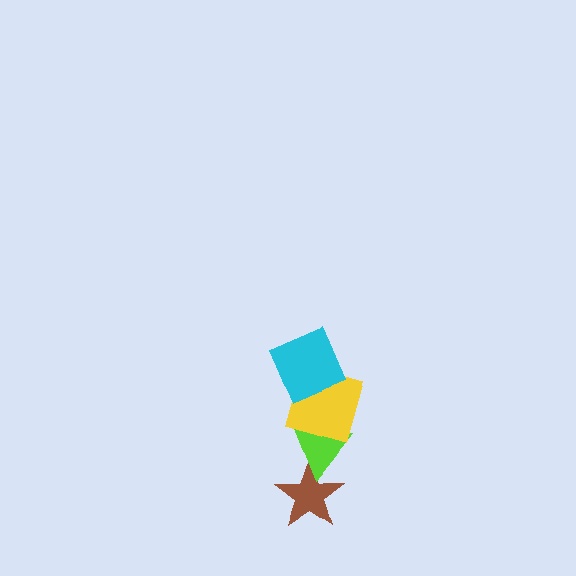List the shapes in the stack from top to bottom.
From top to bottom: the cyan square, the yellow square, the lime triangle, the brown star.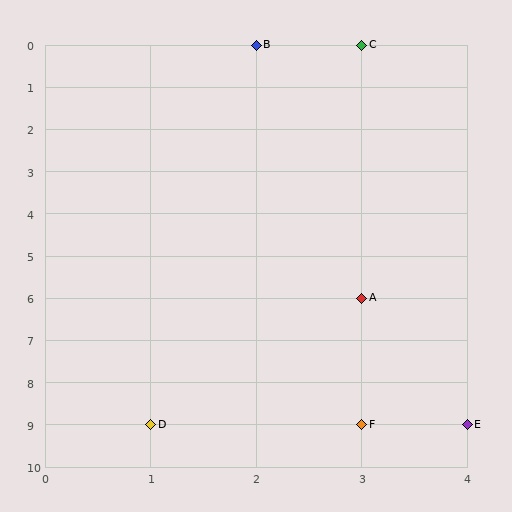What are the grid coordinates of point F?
Point F is at grid coordinates (3, 9).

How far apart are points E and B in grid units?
Points E and B are 2 columns and 9 rows apart (about 9.2 grid units diagonally).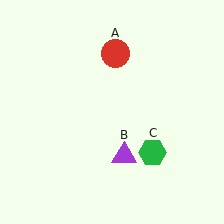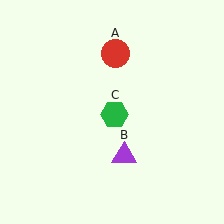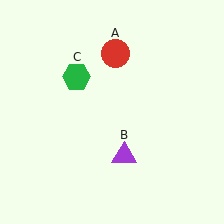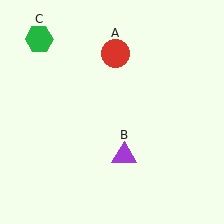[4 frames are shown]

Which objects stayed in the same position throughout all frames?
Red circle (object A) and purple triangle (object B) remained stationary.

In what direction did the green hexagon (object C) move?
The green hexagon (object C) moved up and to the left.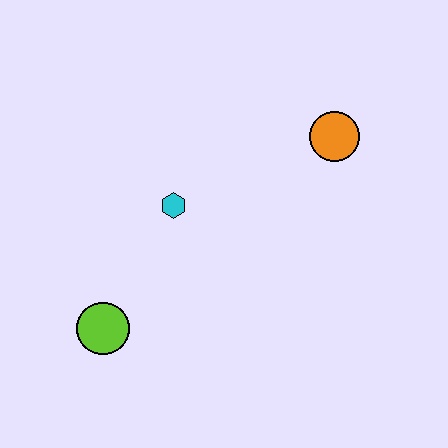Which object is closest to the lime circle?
The cyan hexagon is closest to the lime circle.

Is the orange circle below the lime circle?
No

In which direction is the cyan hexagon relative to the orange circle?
The cyan hexagon is to the left of the orange circle.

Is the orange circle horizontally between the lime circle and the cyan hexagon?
No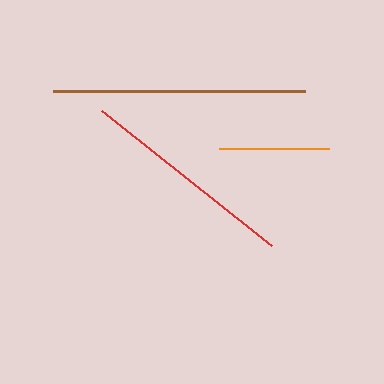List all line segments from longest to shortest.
From longest to shortest: brown, red, orange.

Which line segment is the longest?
The brown line is the longest at approximately 252 pixels.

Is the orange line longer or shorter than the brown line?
The brown line is longer than the orange line.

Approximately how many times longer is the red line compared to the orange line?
The red line is approximately 2.0 times the length of the orange line.